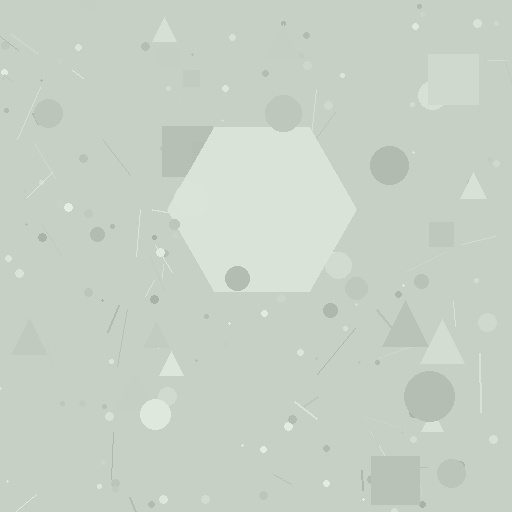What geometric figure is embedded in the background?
A hexagon is embedded in the background.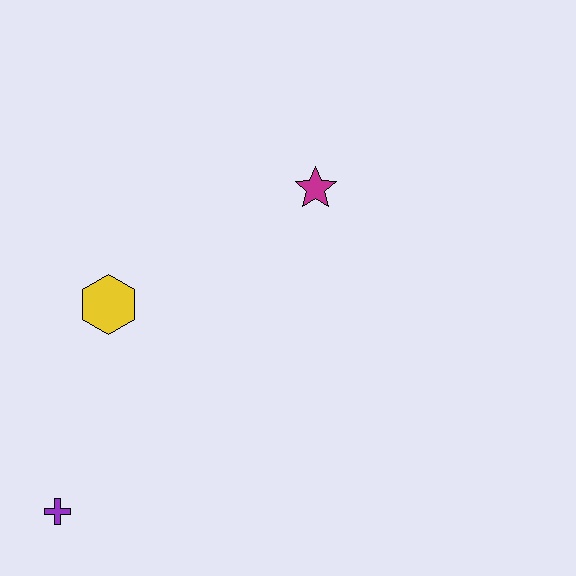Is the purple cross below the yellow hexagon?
Yes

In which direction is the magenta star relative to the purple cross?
The magenta star is above the purple cross.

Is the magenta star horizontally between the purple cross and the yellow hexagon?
No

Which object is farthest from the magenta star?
The purple cross is farthest from the magenta star.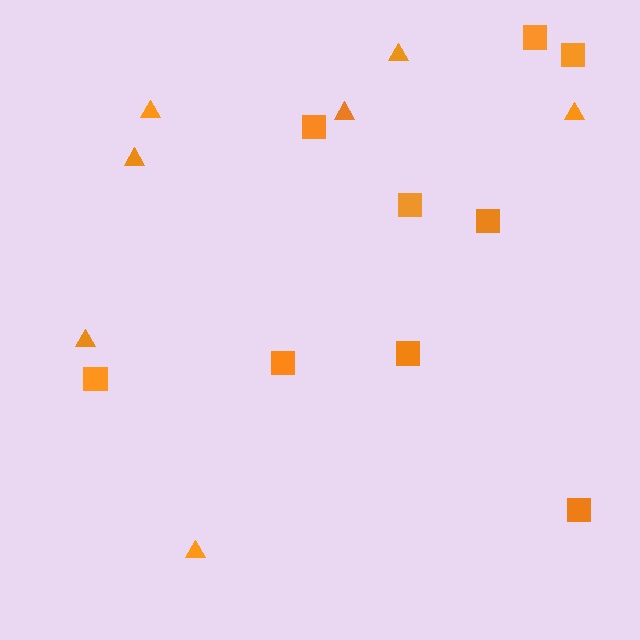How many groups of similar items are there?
There are 2 groups: one group of triangles (7) and one group of squares (9).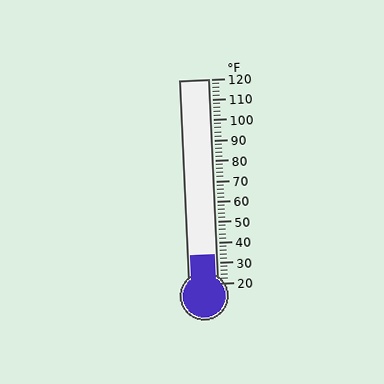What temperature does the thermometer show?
The thermometer shows approximately 34°F.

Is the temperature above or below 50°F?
The temperature is below 50°F.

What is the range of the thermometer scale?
The thermometer scale ranges from 20°F to 120°F.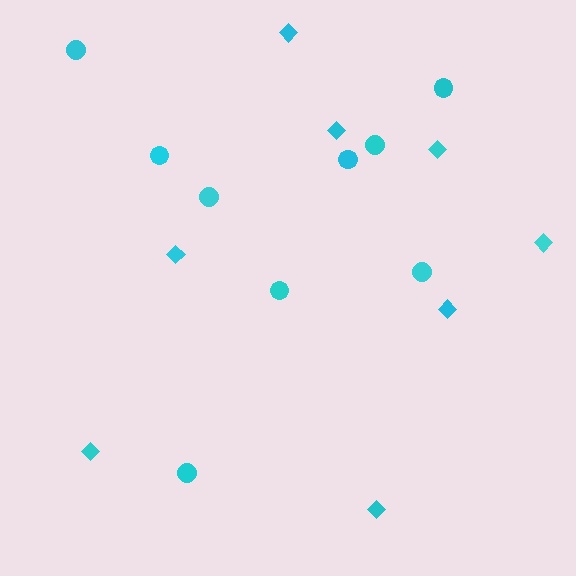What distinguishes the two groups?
There are 2 groups: one group of circles (9) and one group of diamonds (8).